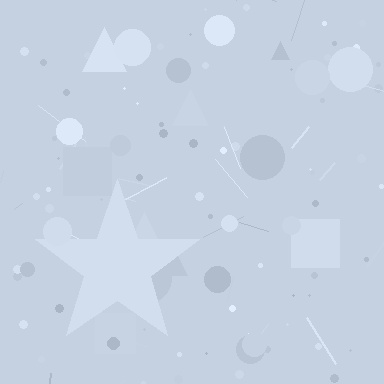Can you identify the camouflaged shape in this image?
The camouflaged shape is a star.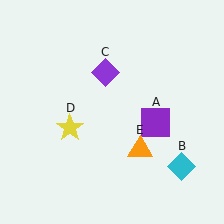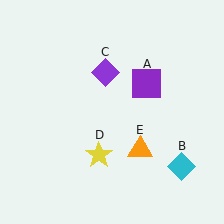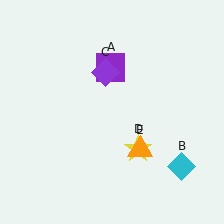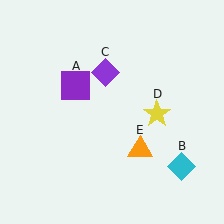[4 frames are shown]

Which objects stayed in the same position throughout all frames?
Cyan diamond (object B) and purple diamond (object C) and orange triangle (object E) remained stationary.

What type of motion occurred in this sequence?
The purple square (object A), yellow star (object D) rotated counterclockwise around the center of the scene.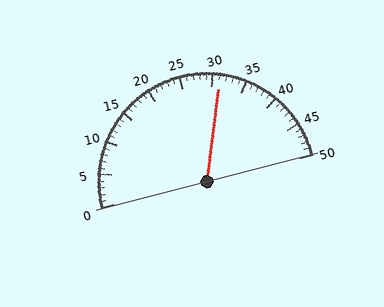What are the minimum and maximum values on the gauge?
The gauge ranges from 0 to 50.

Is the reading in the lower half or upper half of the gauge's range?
The reading is in the upper half of the range (0 to 50).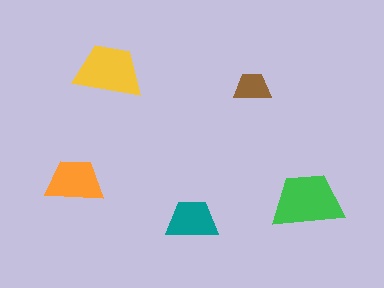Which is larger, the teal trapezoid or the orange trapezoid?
The orange one.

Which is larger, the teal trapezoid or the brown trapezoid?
The teal one.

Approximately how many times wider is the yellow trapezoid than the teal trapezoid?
About 1.5 times wider.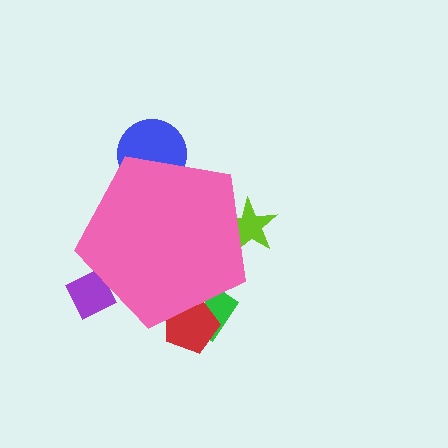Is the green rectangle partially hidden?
Yes, the green rectangle is partially hidden behind the pink pentagon.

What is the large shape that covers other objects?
A pink pentagon.